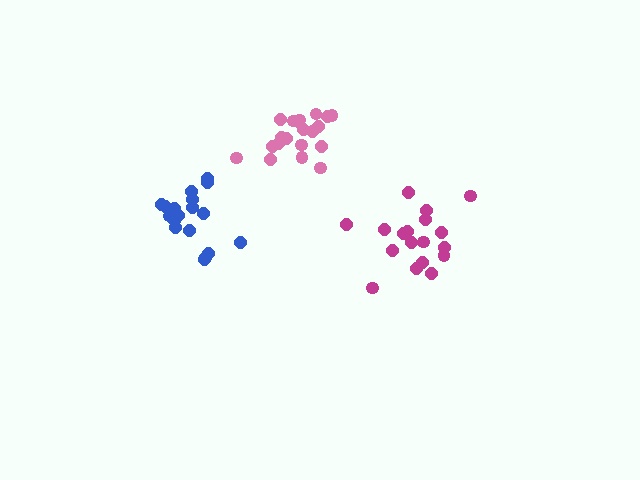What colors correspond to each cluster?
The clusters are colored: blue, pink, magenta.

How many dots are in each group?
Group 1: 19 dots, Group 2: 20 dots, Group 3: 18 dots (57 total).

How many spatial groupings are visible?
There are 3 spatial groupings.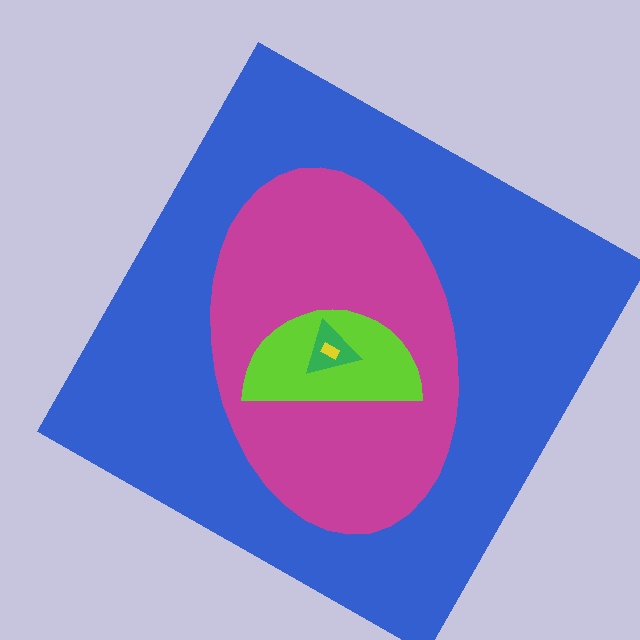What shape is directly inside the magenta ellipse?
The lime semicircle.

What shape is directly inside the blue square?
The magenta ellipse.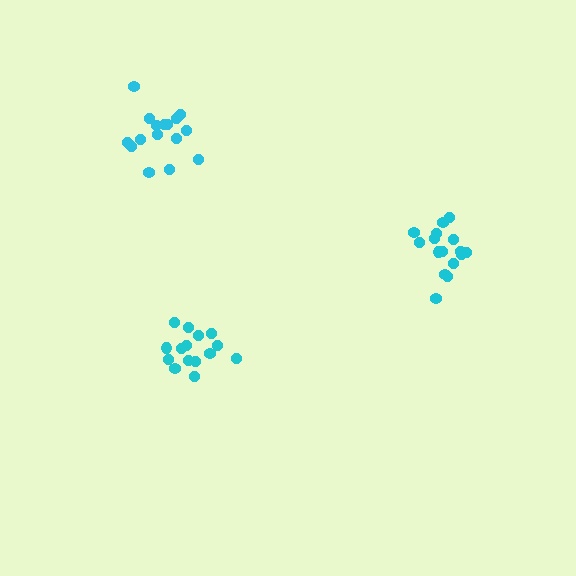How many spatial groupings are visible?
There are 3 spatial groupings.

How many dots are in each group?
Group 1: 15 dots, Group 2: 16 dots, Group 3: 16 dots (47 total).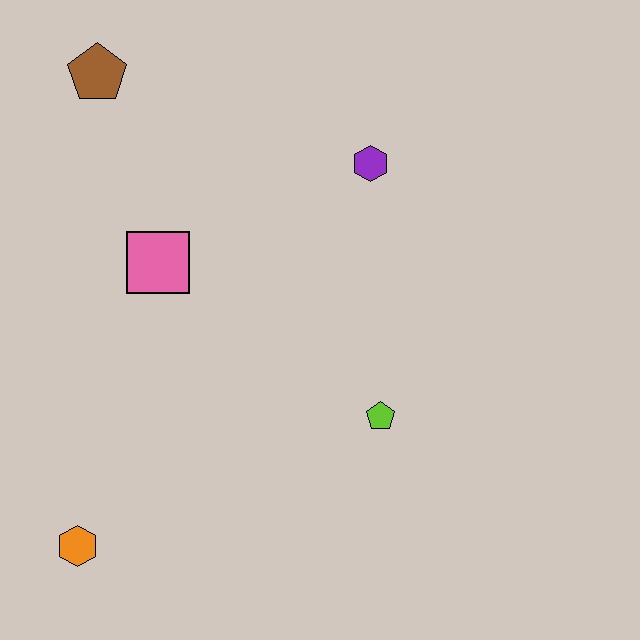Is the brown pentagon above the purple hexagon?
Yes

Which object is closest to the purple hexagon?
The pink square is closest to the purple hexagon.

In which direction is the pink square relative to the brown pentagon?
The pink square is below the brown pentagon.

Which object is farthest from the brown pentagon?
The orange hexagon is farthest from the brown pentagon.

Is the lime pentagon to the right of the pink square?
Yes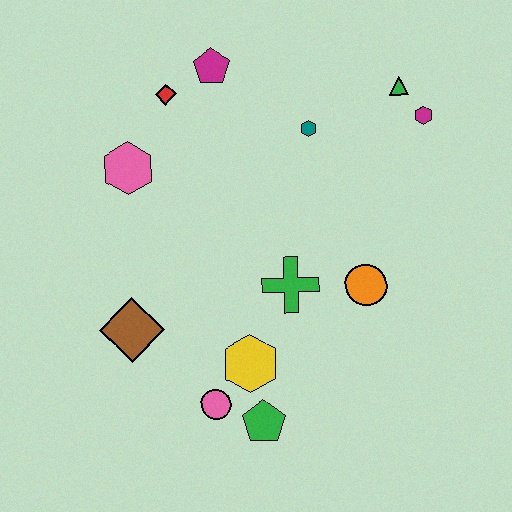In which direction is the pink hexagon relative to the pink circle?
The pink hexagon is above the pink circle.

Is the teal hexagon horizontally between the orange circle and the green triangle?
No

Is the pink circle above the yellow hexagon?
No